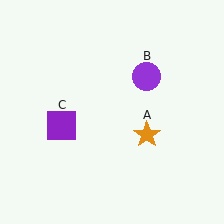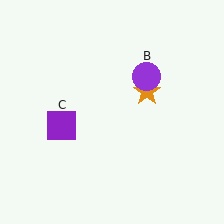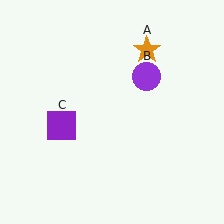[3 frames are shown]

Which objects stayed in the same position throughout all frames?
Purple circle (object B) and purple square (object C) remained stationary.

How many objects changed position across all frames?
1 object changed position: orange star (object A).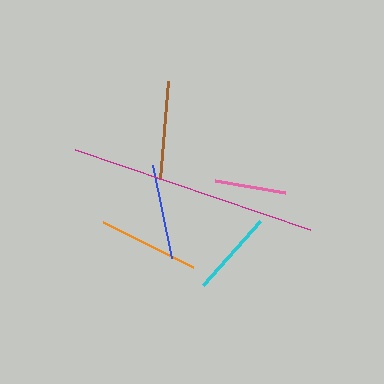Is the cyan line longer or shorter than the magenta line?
The magenta line is longer than the cyan line.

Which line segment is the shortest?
The pink line is the shortest at approximately 71 pixels.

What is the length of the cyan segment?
The cyan segment is approximately 86 pixels long.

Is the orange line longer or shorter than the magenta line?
The magenta line is longer than the orange line.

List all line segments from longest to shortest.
From longest to shortest: magenta, orange, brown, blue, cyan, pink.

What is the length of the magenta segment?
The magenta segment is approximately 249 pixels long.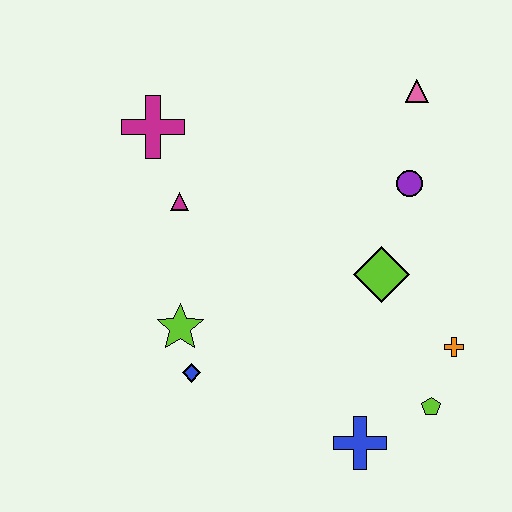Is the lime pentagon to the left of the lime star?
No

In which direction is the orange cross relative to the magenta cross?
The orange cross is to the right of the magenta cross.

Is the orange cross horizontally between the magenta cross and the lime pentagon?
No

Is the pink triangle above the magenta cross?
Yes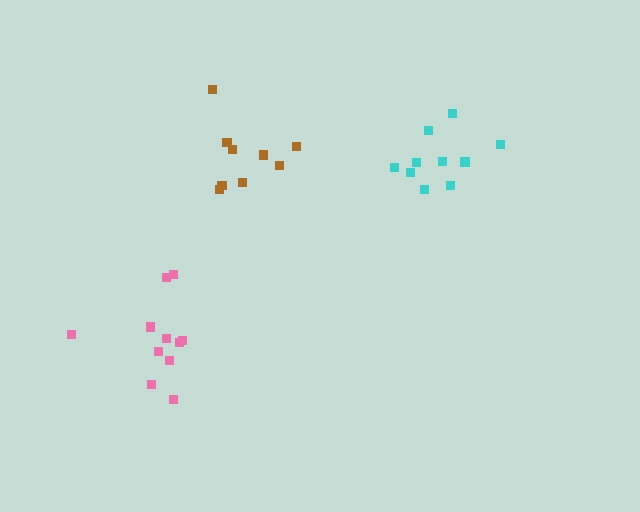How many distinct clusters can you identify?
There are 3 distinct clusters.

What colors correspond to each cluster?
The clusters are colored: brown, pink, cyan.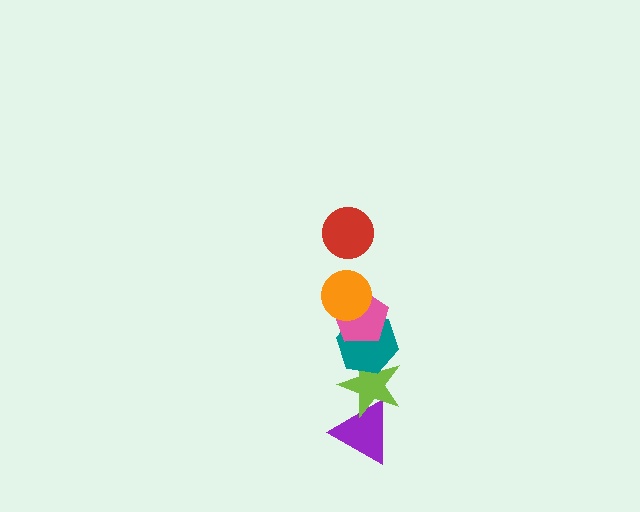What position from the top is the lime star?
The lime star is 5th from the top.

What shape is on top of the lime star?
The teal hexagon is on top of the lime star.